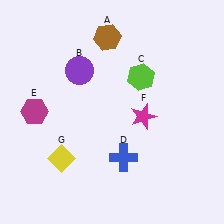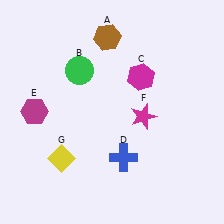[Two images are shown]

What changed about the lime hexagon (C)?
In Image 1, C is lime. In Image 2, it changed to magenta.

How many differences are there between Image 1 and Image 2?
There are 2 differences between the two images.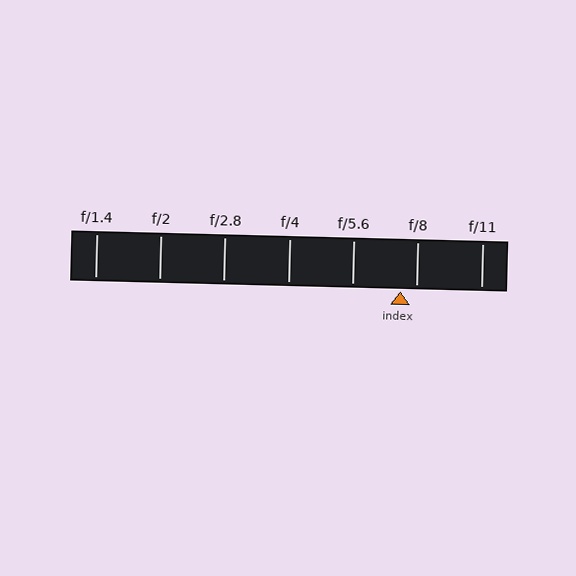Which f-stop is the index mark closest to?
The index mark is closest to f/8.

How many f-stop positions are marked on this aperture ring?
There are 7 f-stop positions marked.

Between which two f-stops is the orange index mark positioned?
The index mark is between f/5.6 and f/8.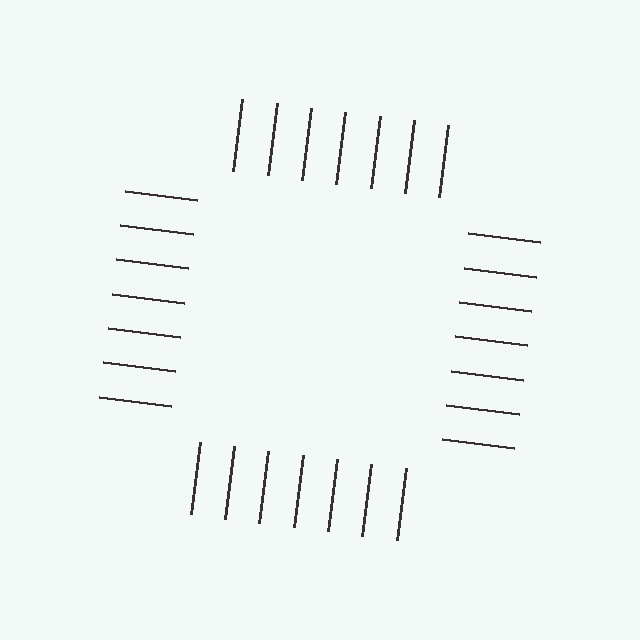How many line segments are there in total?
28 — 7 along each of the 4 edges.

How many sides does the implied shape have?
4 sides — the line-ends trace a square.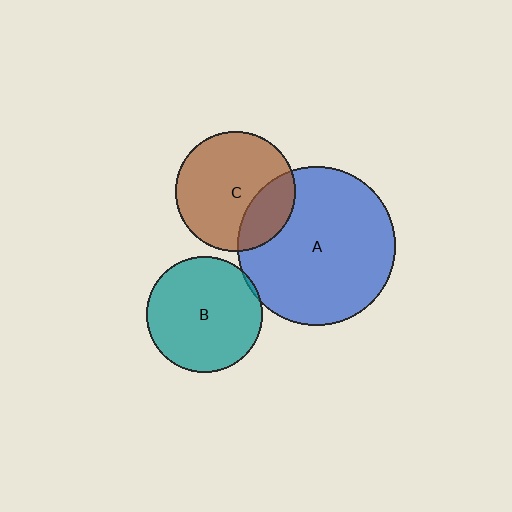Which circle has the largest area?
Circle A (blue).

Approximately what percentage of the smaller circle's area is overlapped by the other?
Approximately 5%.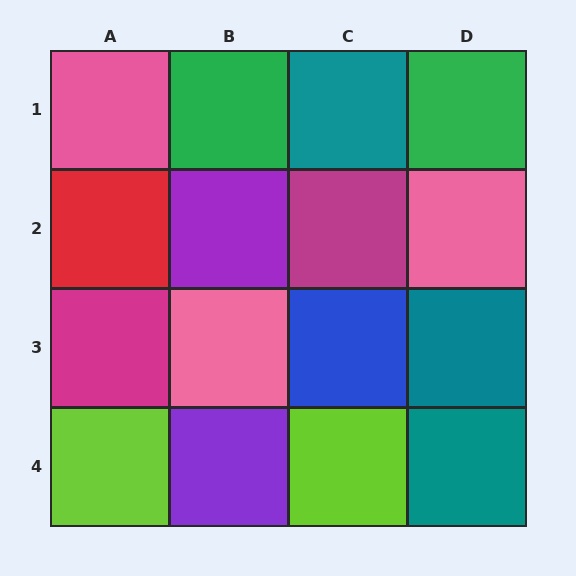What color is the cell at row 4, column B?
Purple.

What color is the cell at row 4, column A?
Lime.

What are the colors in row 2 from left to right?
Red, purple, magenta, pink.